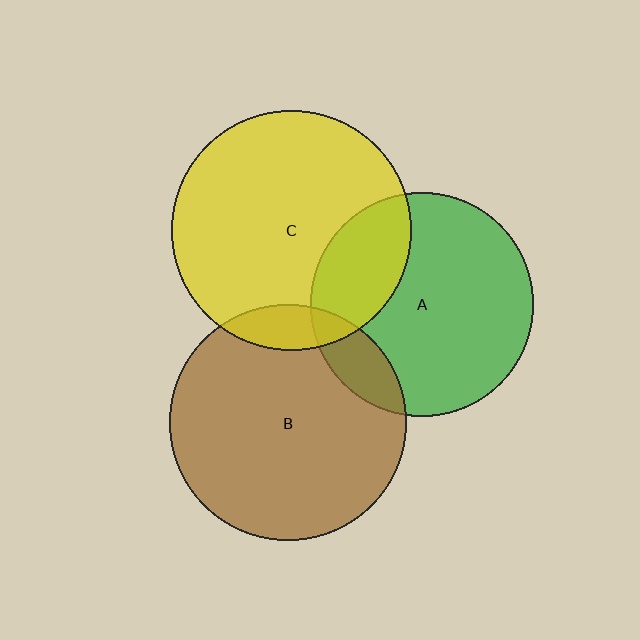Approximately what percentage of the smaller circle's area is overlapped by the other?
Approximately 10%.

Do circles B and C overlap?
Yes.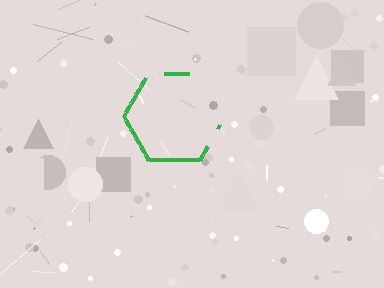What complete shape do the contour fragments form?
The contour fragments form a hexagon.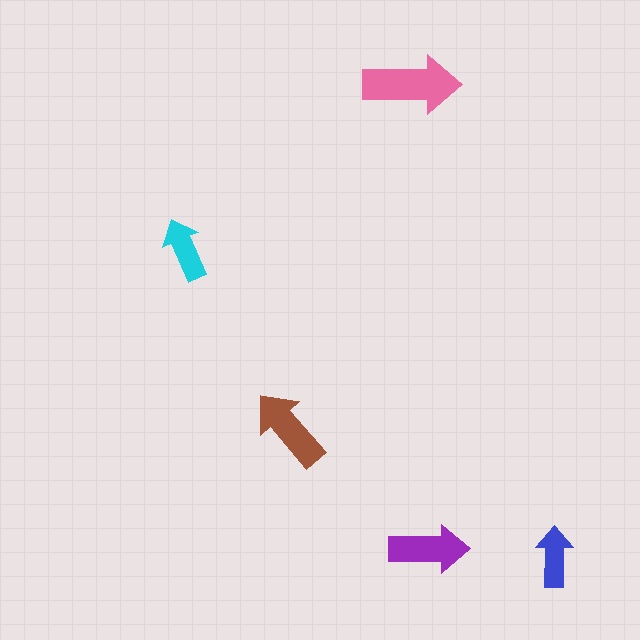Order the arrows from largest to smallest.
the pink one, the brown one, the purple one, the cyan one, the blue one.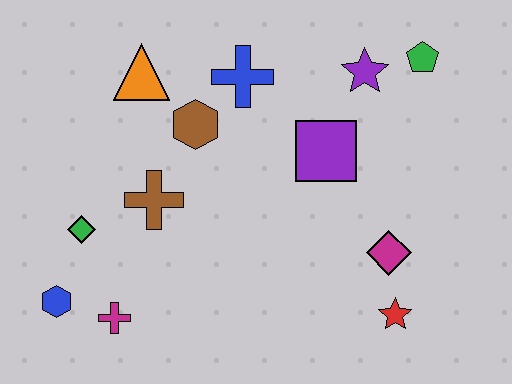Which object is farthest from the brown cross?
The green pentagon is farthest from the brown cross.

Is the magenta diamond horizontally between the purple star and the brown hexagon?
No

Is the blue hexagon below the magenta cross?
No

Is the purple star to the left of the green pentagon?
Yes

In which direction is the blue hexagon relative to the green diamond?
The blue hexagon is below the green diamond.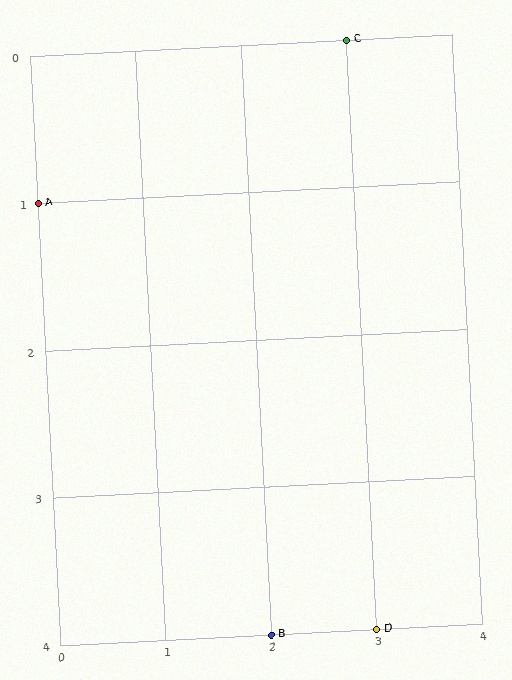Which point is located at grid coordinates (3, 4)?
Point D is at (3, 4).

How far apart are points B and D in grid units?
Points B and D are 1 column apart.